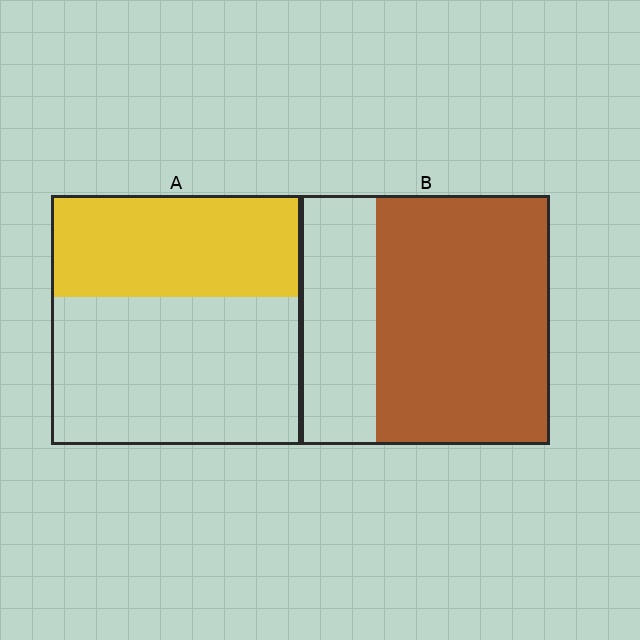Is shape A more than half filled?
No.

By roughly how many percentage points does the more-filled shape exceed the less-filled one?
By roughly 30 percentage points (B over A).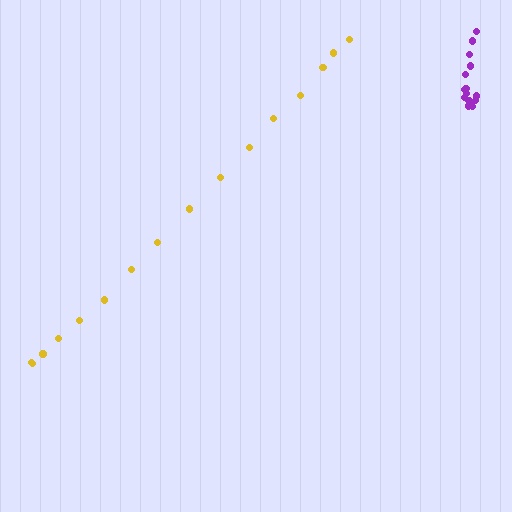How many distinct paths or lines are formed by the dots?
There are 2 distinct paths.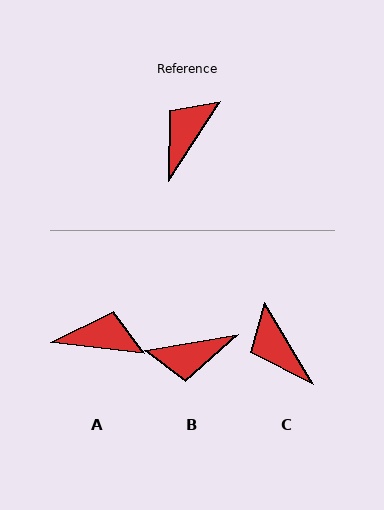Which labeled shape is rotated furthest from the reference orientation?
B, about 133 degrees away.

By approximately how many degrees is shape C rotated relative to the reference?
Approximately 65 degrees counter-clockwise.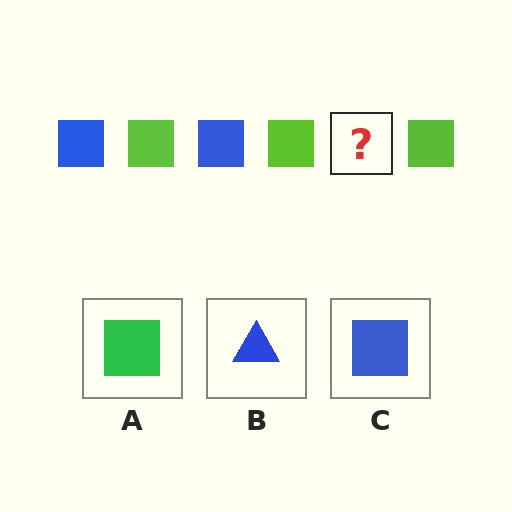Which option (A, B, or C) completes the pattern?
C.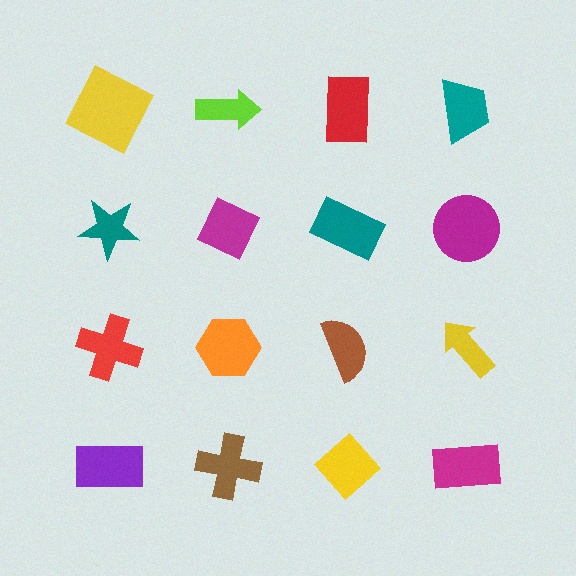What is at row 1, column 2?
A lime arrow.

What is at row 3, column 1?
A red cross.